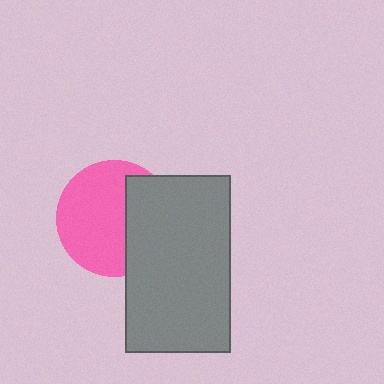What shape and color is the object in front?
The object in front is a gray rectangle.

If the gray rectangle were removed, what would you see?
You would see the complete pink circle.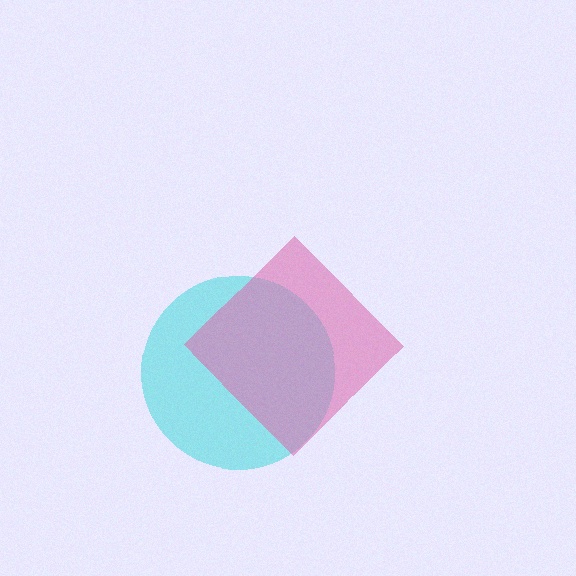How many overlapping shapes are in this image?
There are 2 overlapping shapes in the image.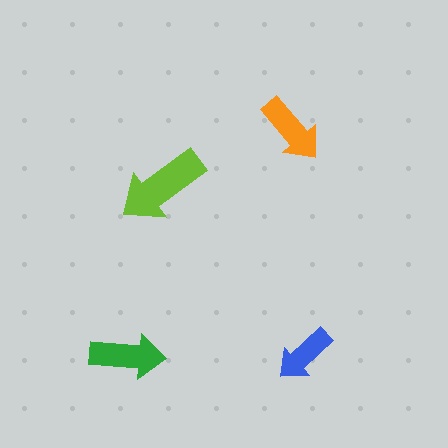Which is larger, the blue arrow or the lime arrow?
The lime one.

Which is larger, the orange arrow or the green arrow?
The green one.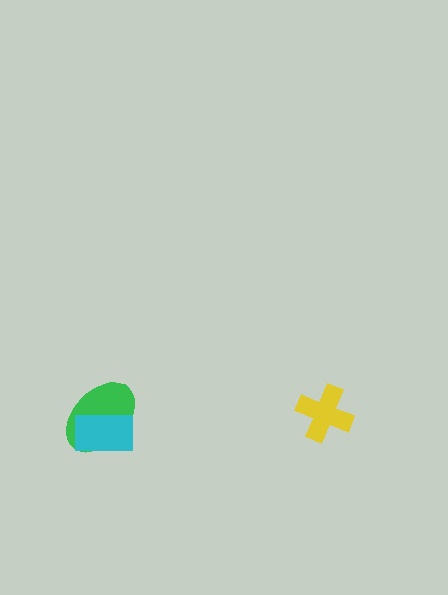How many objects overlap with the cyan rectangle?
1 object overlaps with the cyan rectangle.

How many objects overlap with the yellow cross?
0 objects overlap with the yellow cross.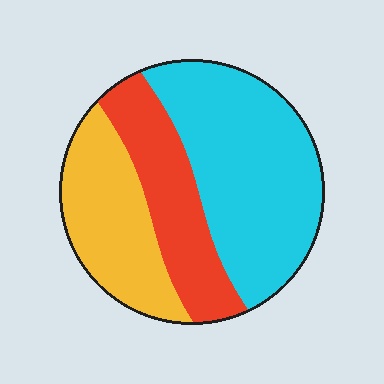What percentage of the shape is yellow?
Yellow takes up about one quarter (1/4) of the shape.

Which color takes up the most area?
Cyan, at roughly 50%.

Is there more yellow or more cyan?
Cyan.